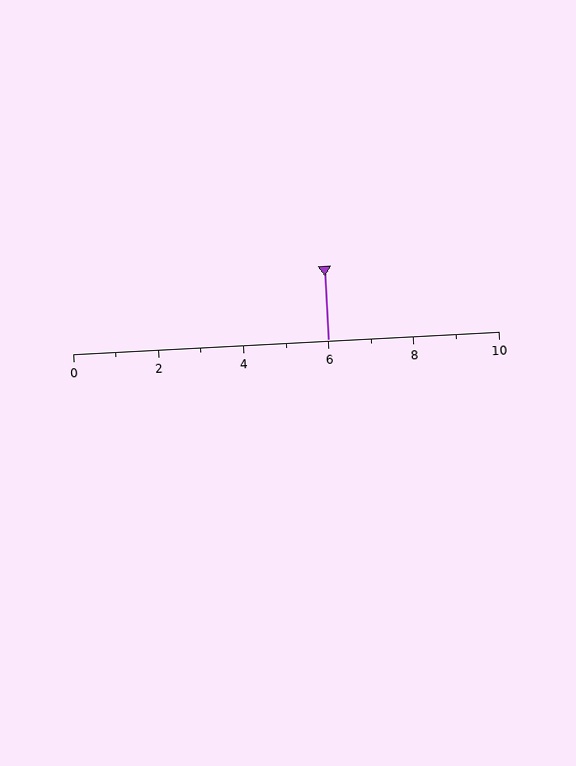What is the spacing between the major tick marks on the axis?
The major ticks are spaced 2 apart.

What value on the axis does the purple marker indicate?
The marker indicates approximately 6.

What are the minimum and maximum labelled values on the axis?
The axis runs from 0 to 10.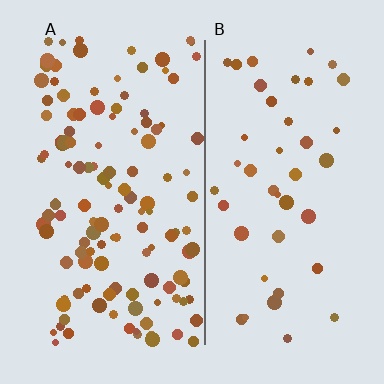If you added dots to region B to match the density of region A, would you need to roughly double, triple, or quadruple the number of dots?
Approximately triple.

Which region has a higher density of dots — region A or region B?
A (the left).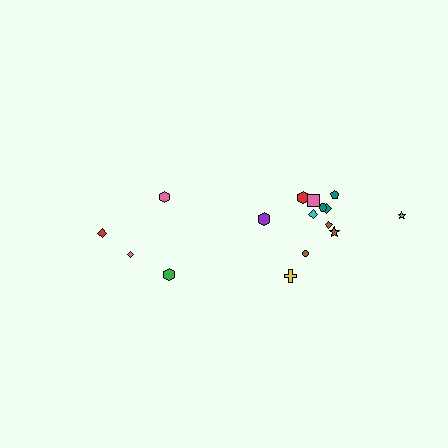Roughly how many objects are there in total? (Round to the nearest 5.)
Roughly 15 objects in total.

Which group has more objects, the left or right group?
The right group.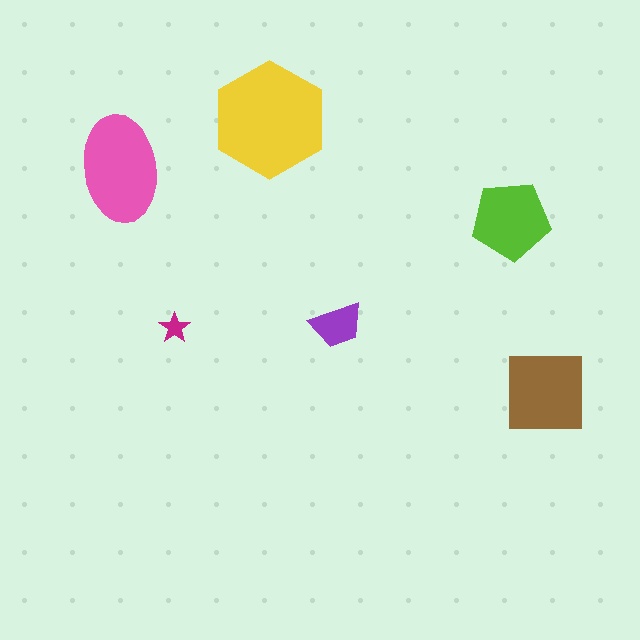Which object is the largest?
The yellow hexagon.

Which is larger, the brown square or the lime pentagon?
The brown square.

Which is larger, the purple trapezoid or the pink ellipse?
The pink ellipse.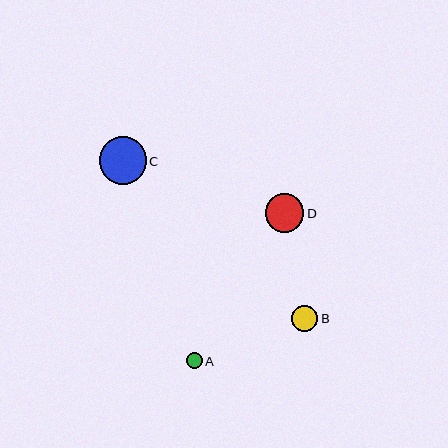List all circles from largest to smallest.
From largest to smallest: C, D, B, A.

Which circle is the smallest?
Circle A is the smallest with a size of approximately 16 pixels.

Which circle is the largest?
Circle C is the largest with a size of approximately 47 pixels.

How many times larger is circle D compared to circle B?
Circle D is approximately 1.5 times the size of circle B.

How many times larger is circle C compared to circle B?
Circle C is approximately 1.8 times the size of circle B.